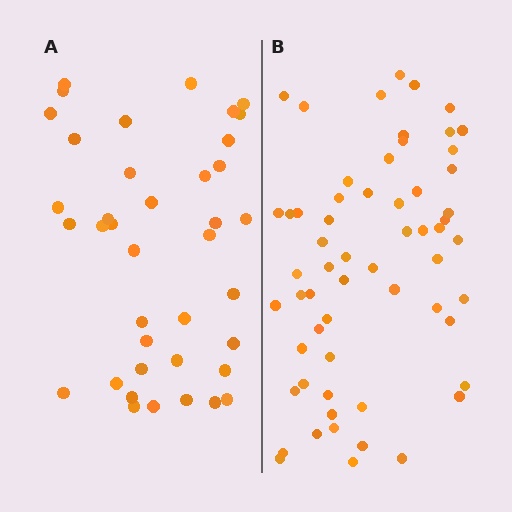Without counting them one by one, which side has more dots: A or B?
Region B (the right region) has more dots.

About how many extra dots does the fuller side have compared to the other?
Region B has approximately 20 more dots than region A.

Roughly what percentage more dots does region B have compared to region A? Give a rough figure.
About 55% more.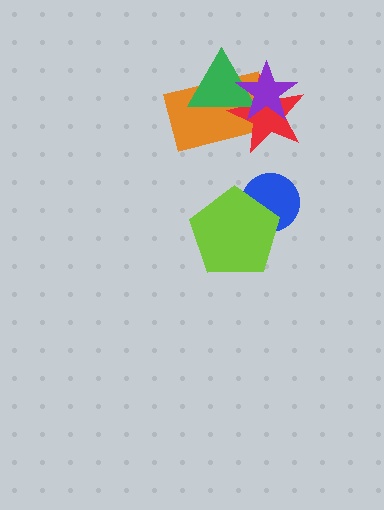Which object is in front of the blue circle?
The lime pentagon is in front of the blue circle.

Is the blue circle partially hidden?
Yes, it is partially covered by another shape.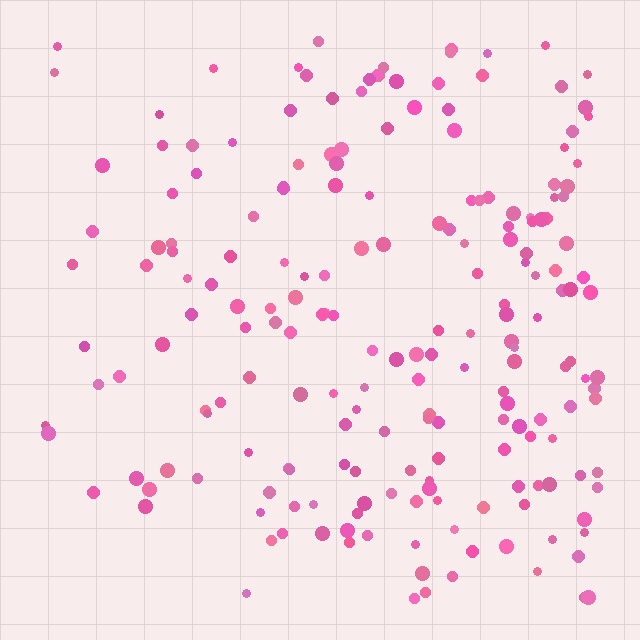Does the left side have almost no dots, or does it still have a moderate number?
Still a moderate number, just noticeably fewer than the right.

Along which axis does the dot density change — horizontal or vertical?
Horizontal.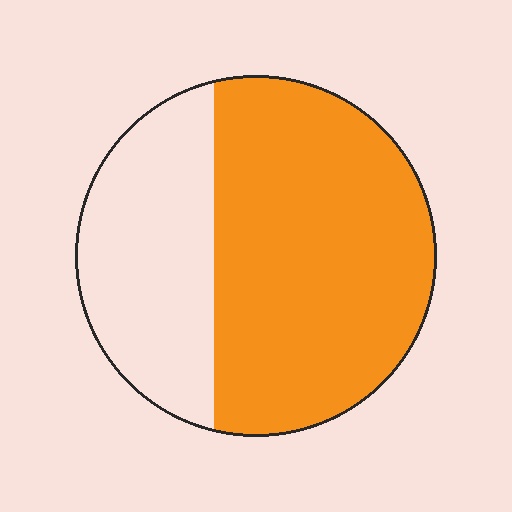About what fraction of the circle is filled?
About two thirds (2/3).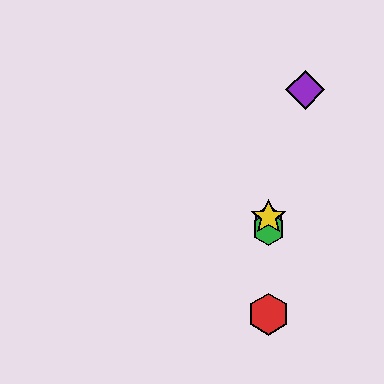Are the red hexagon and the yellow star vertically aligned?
Yes, both are at x≈268.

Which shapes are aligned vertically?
The red hexagon, the blue hexagon, the green hexagon, the yellow star are aligned vertically.